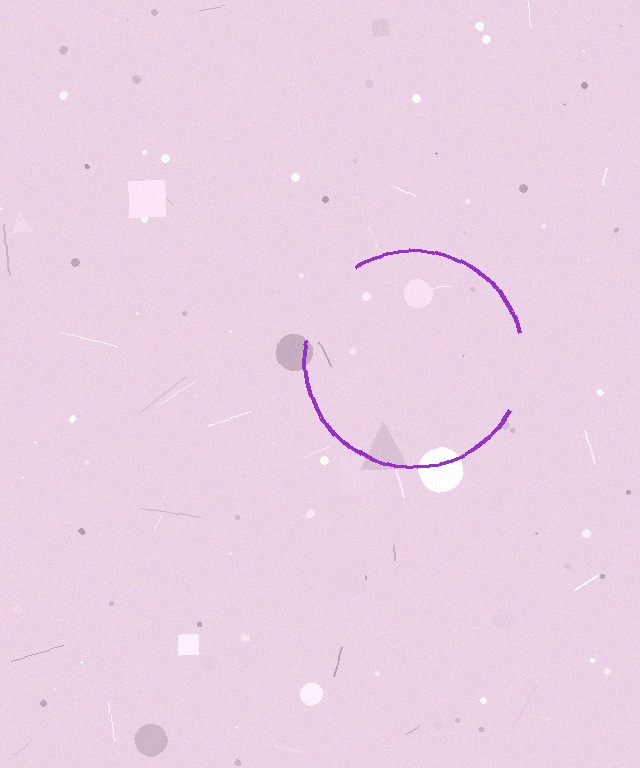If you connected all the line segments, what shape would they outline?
They would outline a circle.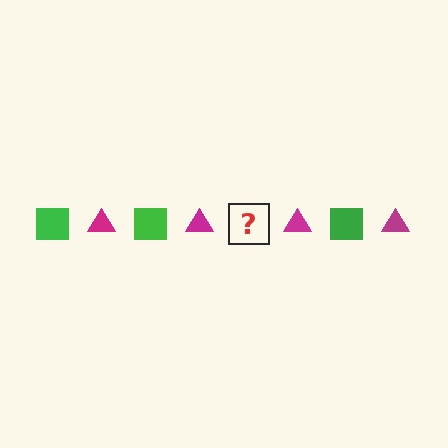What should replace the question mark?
The question mark should be replaced with a green square.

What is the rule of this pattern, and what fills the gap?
The rule is that the pattern alternates between green square and magenta triangle. The gap should be filled with a green square.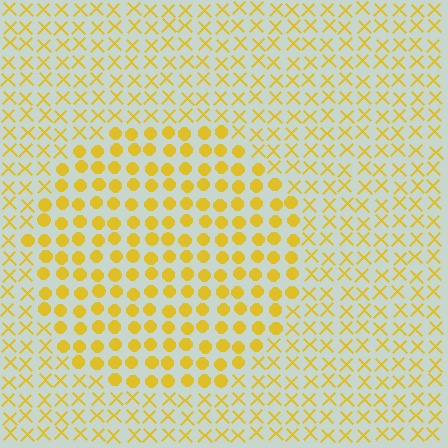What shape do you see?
I see a circle.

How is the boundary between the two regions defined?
The boundary is defined by a change in element shape: circles inside vs. X marks outside. All elements share the same color and spacing.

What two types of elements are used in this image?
The image uses circles inside the circle region and X marks outside it.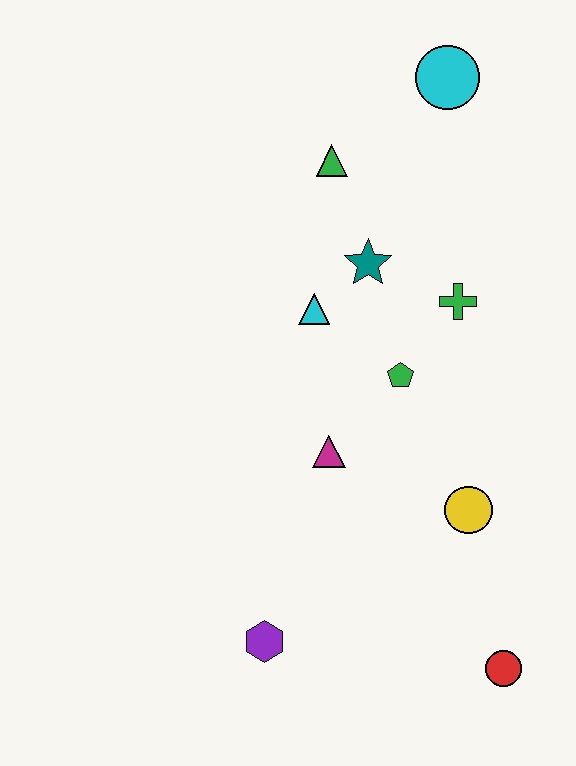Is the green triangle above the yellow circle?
Yes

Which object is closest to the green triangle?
The teal star is closest to the green triangle.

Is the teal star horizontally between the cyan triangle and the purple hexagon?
No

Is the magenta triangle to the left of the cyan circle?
Yes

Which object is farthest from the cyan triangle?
The red circle is farthest from the cyan triangle.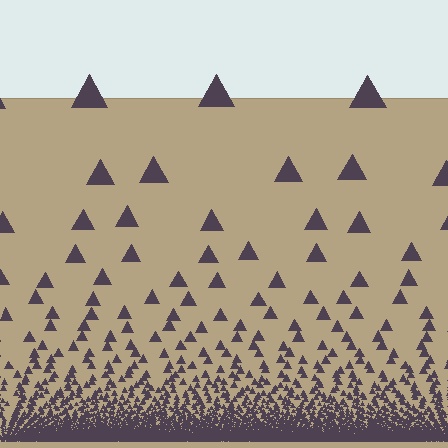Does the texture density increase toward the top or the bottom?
Density increases toward the bottom.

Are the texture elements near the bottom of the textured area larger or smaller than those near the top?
Smaller. The gradient is inverted — elements near the bottom are smaller and denser.